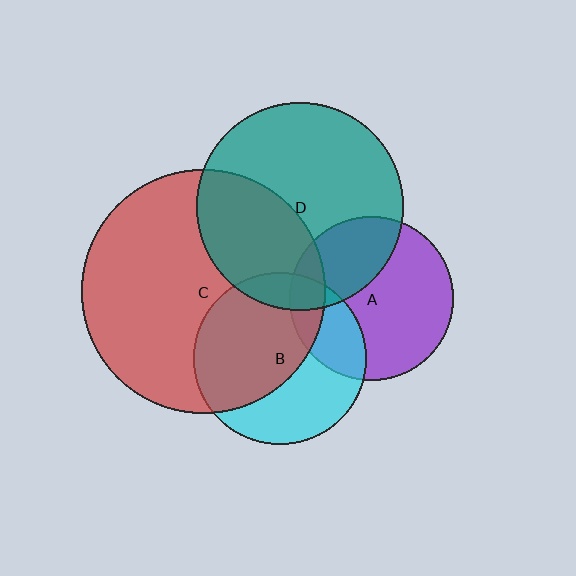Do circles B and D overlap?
Yes.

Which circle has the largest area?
Circle C (red).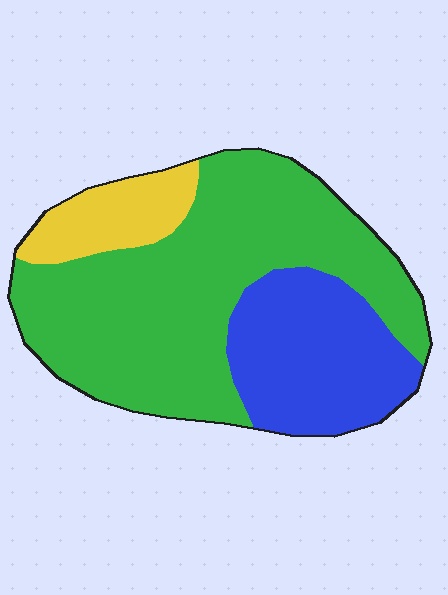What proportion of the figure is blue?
Blue covers 27% of the figure.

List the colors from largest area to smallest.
From largest to smallest: green, blue, yellow.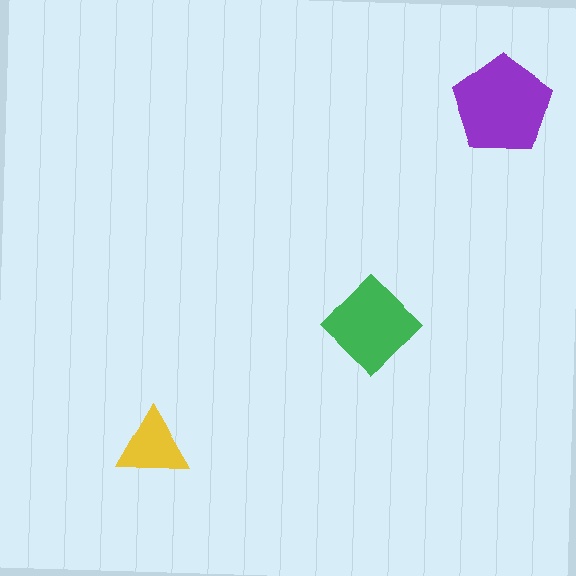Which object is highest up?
The purple pentagon is topmost.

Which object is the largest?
The purple pentagon.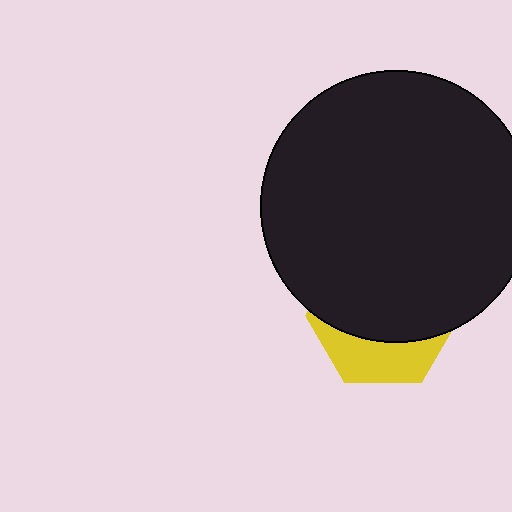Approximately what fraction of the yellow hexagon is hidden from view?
Roughly 68% of the yellow hexagon is hidden behind the black circle.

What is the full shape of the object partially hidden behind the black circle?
The partially hidden object is a yellow hexagon.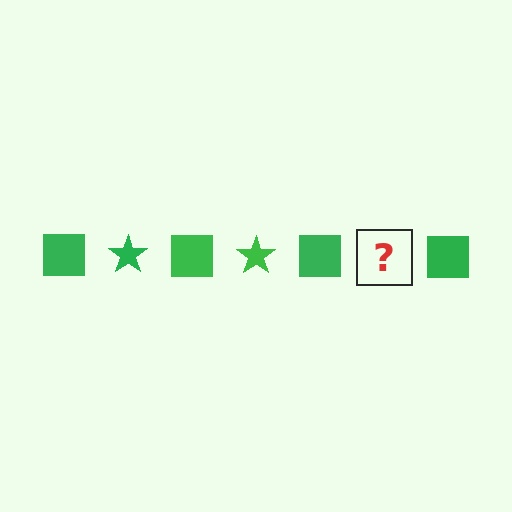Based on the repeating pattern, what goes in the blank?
The blank should be a green star.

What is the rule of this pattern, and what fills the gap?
The rule is that the pattern cycles through square, star shapes in green. The gap should be filled with a green star.